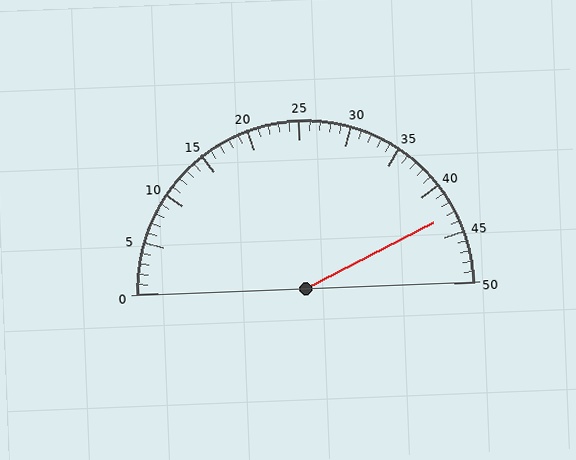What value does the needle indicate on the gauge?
The needle indicates approximately 43.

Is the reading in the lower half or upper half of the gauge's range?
The reading is in the upper half of the range (0 to 50).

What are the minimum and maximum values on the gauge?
The gauge ranges from 0 to 50.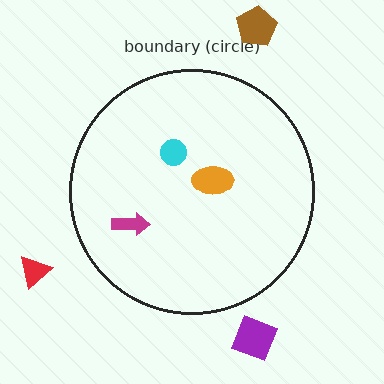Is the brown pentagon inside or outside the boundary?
Outside.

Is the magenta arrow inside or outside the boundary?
Inside.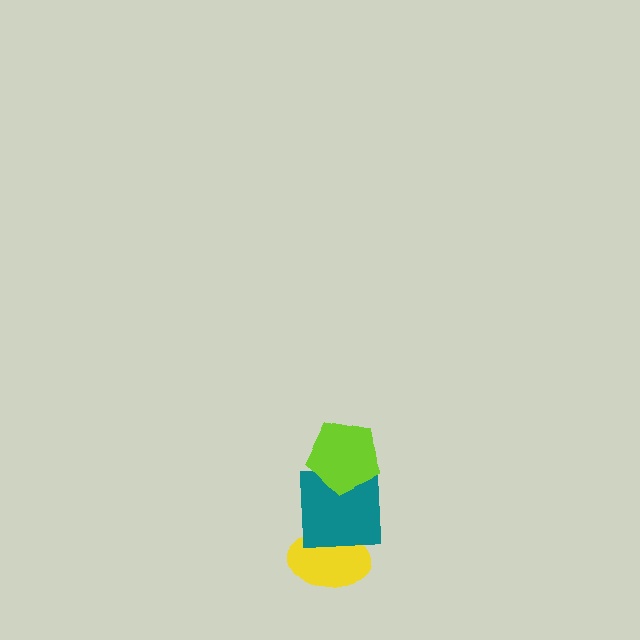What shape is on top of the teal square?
The lime pentagon is on top of the teal square.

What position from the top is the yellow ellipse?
The yellow ellipse is 3rd from the top.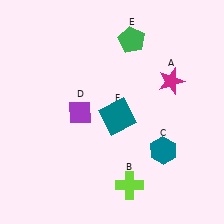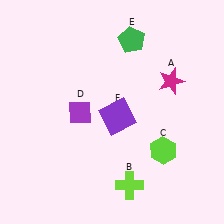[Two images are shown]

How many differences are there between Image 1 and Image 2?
There are 2 differences between the two images.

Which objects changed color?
C changed from teal to lime. F changed from teal to purple.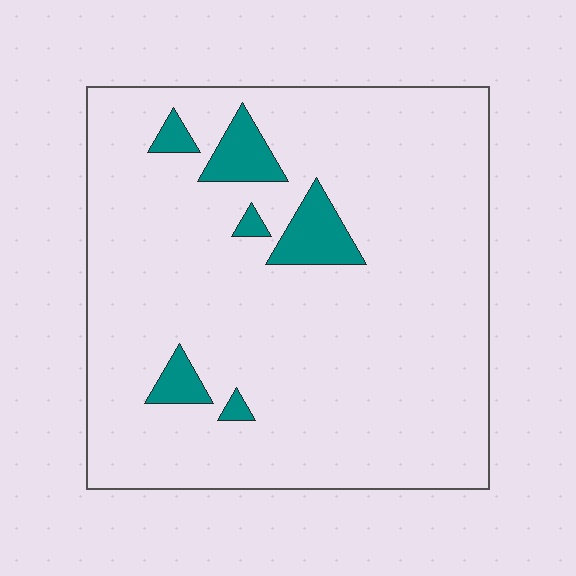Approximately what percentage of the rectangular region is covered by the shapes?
Approximately 10%.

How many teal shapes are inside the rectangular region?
6.